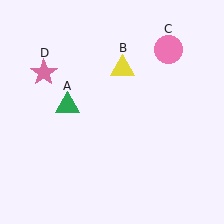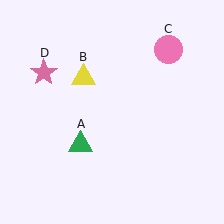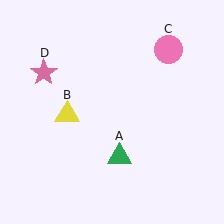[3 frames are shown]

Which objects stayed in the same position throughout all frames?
Pink circle (object C) and pink star (object D) remained stationary.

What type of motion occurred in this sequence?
The green triangle (object A), yellow triangle (object B) rotated counterclockwise around the center of the scene.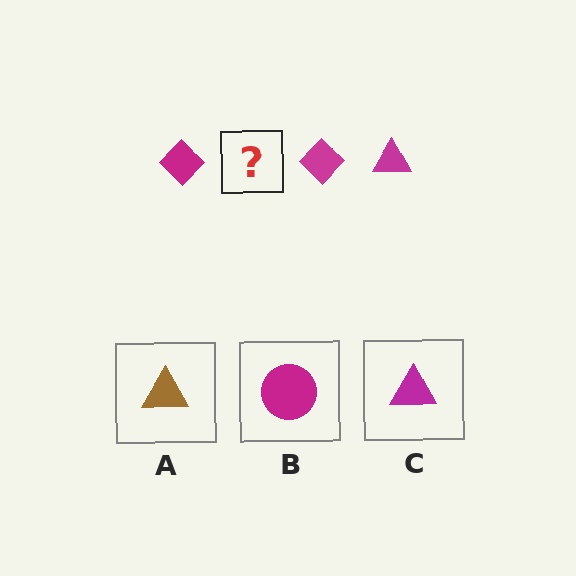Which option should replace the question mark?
Option C.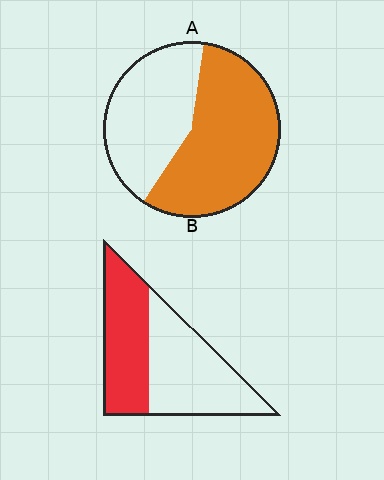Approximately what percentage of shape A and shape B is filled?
A is approximately 55% and B is approximately 45%.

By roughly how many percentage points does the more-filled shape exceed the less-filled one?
By roughly 15 percentage points (A over B).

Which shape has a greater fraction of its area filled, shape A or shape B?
Shape A.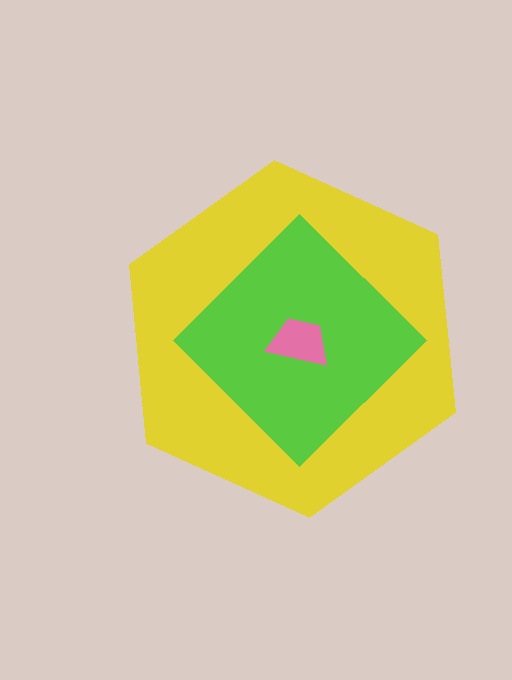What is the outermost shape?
The yellow hexagon.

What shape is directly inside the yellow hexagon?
The lime diamond.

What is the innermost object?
The pink trapezoid.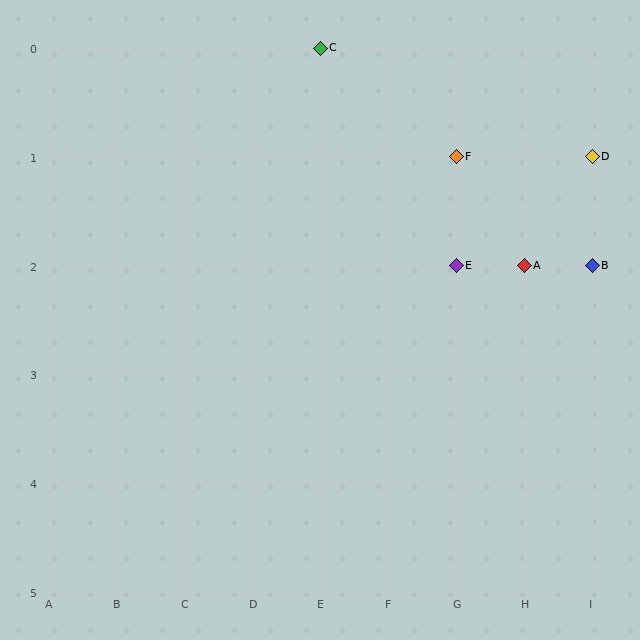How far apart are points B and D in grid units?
Points B and D are 1 row apart.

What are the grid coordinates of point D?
Point D is at grid coordinates (I, 1).